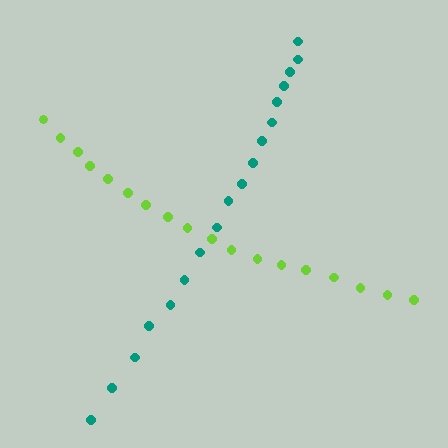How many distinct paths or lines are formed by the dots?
There are 2 distinct paths.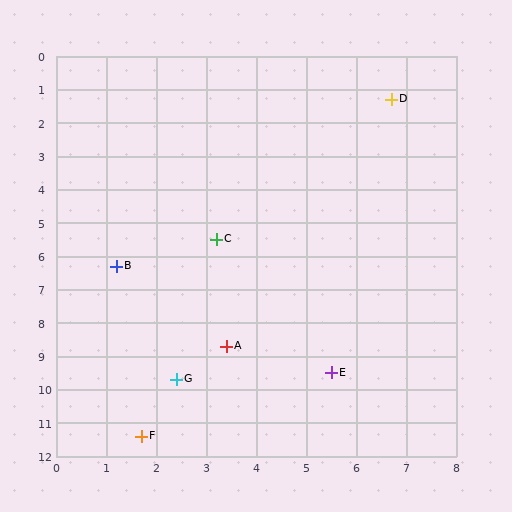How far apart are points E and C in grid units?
Points E and C are about 4.6 grid units apart.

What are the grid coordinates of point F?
Point F is at approximately (1.7, 11.4).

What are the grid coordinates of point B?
Point B is at approximately (1.2, 6.3).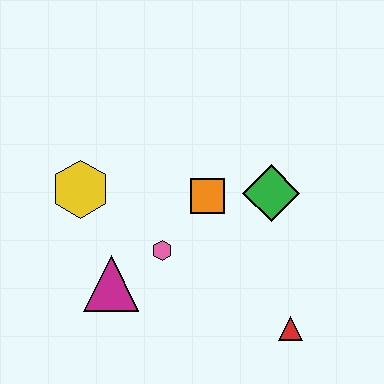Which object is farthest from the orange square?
The red triangle is farthest from the orange square.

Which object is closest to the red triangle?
The green diamond is closest to the red triangle.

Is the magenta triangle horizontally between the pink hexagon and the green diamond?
No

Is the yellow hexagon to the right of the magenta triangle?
No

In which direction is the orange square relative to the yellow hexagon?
The orange square is to the right of the yellow hexagon.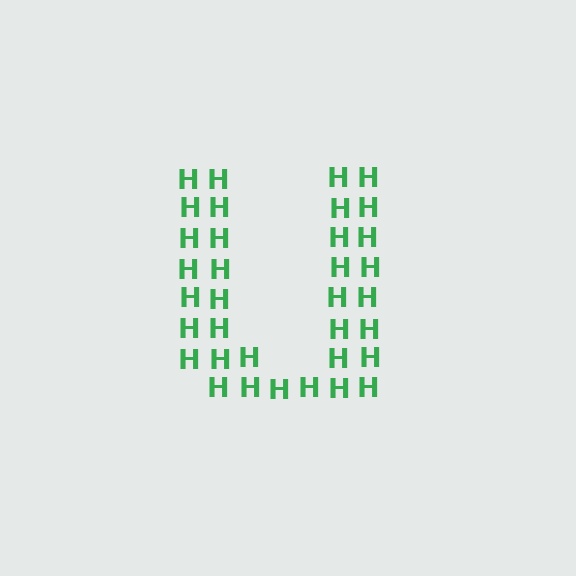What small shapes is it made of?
It is made of small letter H's.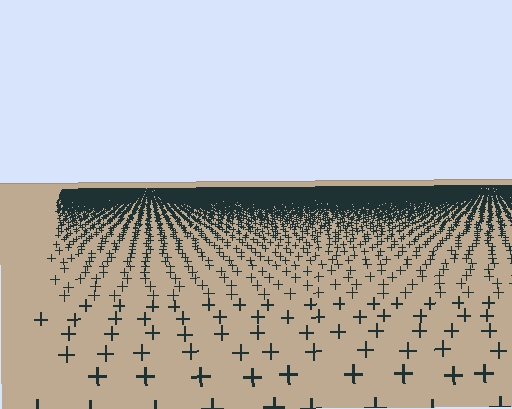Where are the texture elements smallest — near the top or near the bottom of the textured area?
Near the top.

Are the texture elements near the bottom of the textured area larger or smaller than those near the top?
Larger. Near the bottom, elements are closer to the viewer and appear at a bigger on-screen size.